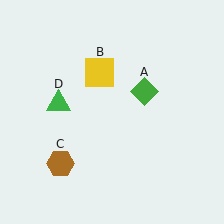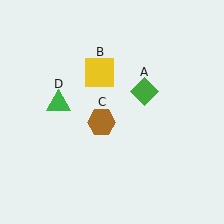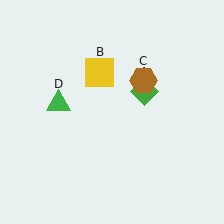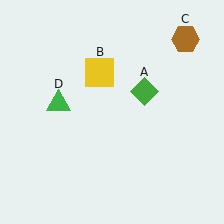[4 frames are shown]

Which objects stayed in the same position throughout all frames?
Green diamond (object A) and yellow square (object B) and green triangle (object D) remained stationary.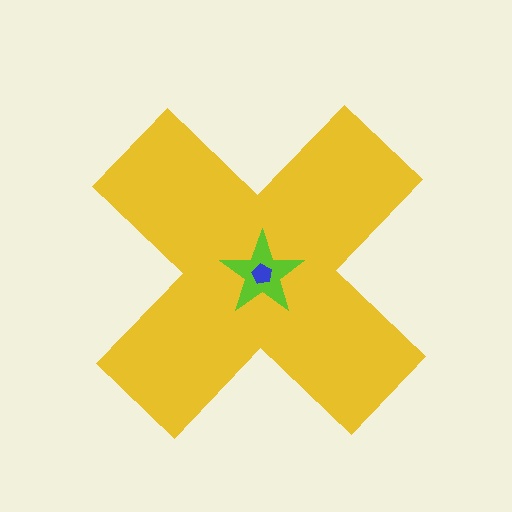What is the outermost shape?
The yellow cross.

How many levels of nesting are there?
3.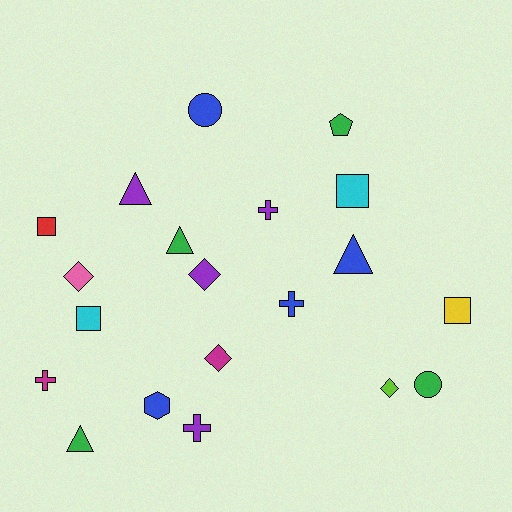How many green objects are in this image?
There are 4 green objects.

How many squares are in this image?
There are 4 squares.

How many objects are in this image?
There are 20 objects.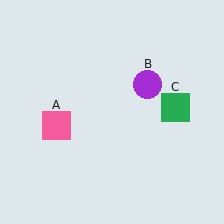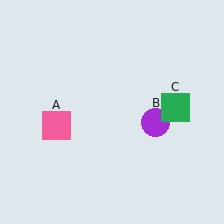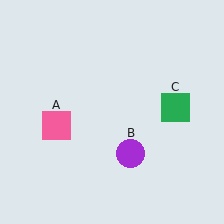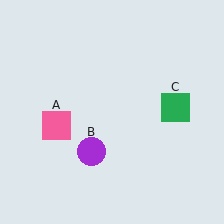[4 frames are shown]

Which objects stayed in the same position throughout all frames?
Pink square (object A) and green square (object C) remained stationary.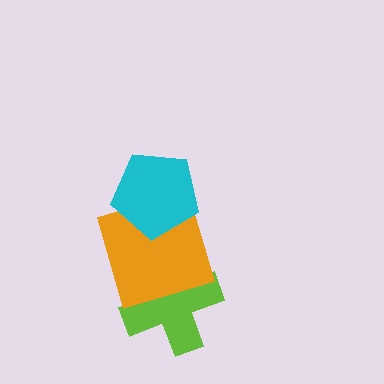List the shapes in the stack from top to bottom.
From top to bottom: the cyan pentagon, the orange square, the lime cross.